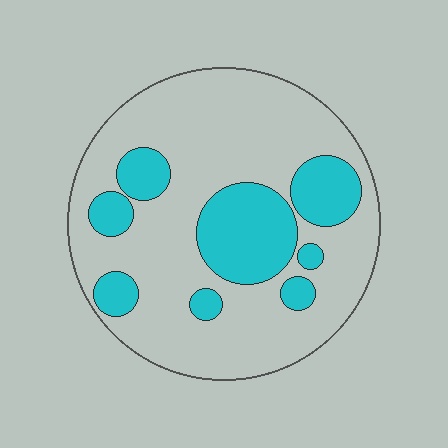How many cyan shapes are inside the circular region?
8.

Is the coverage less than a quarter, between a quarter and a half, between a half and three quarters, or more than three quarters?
Between a quarter and a half.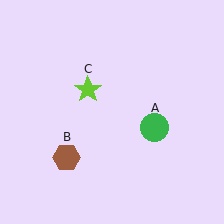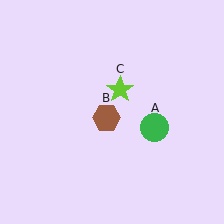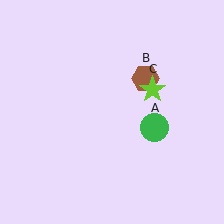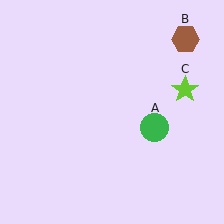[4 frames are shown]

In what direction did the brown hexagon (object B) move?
The brown hexagon (object B) moved up and to the right.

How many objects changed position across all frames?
2 objects changed position: brown hexagon (object B), lime star (object C).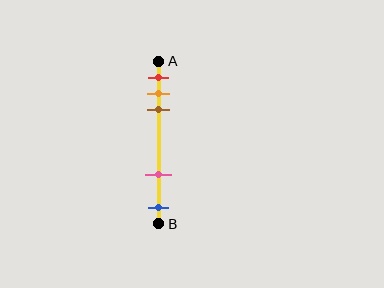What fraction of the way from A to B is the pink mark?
The pink mark is approximately 70% (0.7) of the way from A to B.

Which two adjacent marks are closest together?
The orange and brown marks are the closest adjacent pair.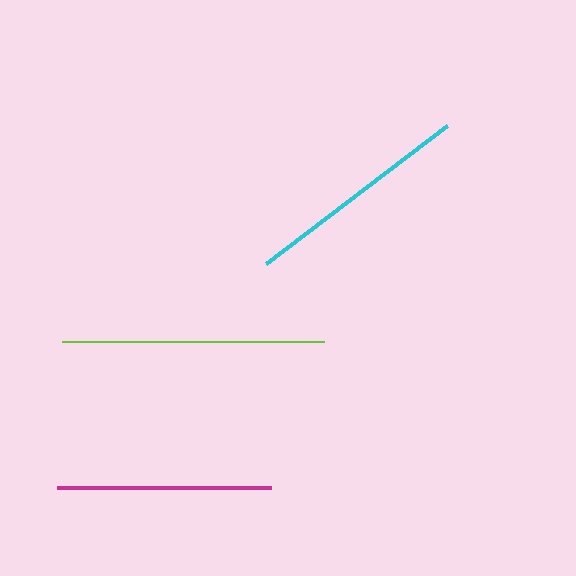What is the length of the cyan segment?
The cyan segment is approximately 228 pixels long.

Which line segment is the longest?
The lime line is the longest at approximately 262 pixels.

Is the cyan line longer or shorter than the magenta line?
The cyan line is longer than the magenta line.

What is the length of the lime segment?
The lime segment is approximately 262 pixels long.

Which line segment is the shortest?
The magenta line is the shortest at approximately 214 pixels.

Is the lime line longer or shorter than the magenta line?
The lime line is longer than the magenta line.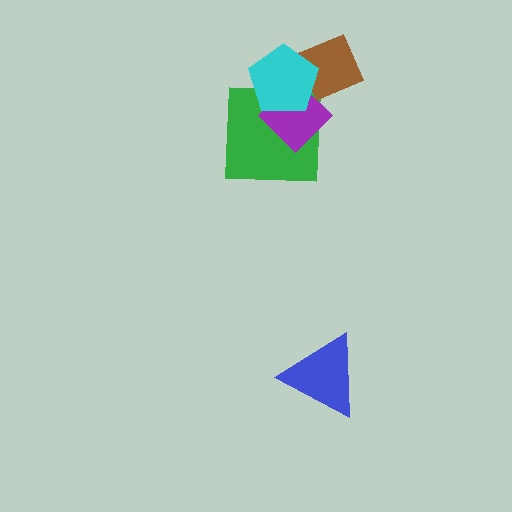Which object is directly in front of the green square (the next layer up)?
The purple diamond is directly in front of the green square.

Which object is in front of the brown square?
The cyan pentagon is in front of the brown square.